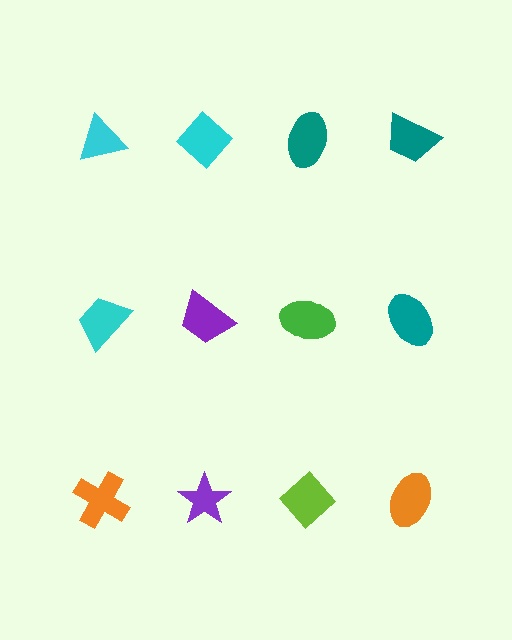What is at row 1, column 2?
A cyan diamond.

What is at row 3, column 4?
An orange ellipse.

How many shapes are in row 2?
4 shapes.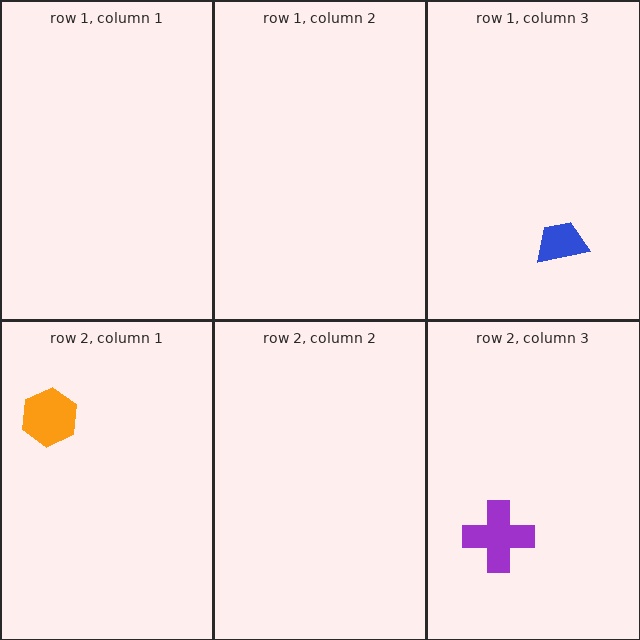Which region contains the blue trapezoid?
The row 1, column 3 region.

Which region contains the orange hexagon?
The row 2, column 1 region.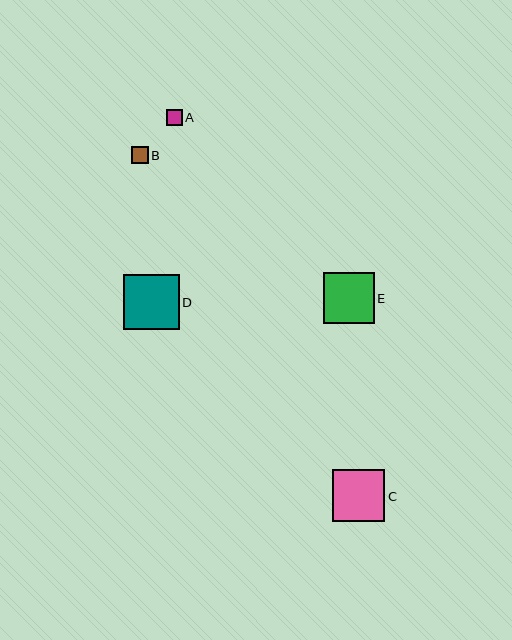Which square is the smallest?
Square A is the smallest with a size of approximately 15 pixels.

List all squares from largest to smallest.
From largest to smallest: D, C, E, B, A.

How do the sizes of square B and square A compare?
Square B and square A are approximately the same size.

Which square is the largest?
Square D is the largest with a size of approximately 56 pixels.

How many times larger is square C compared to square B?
Square C is approximately 3.1 times the size of square B.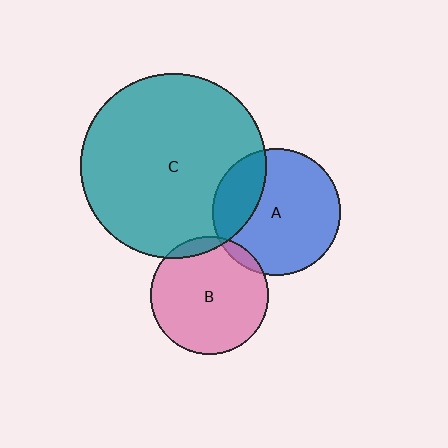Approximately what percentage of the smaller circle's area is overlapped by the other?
Approximately 5%.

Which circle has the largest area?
Circle C (teal).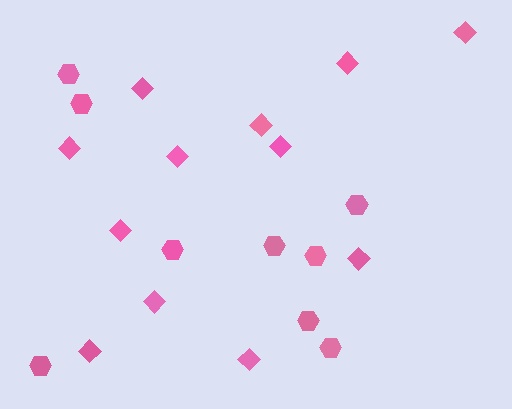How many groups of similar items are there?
There are 2 groups: one group of diamonds (12) and one group of hexagons (9).